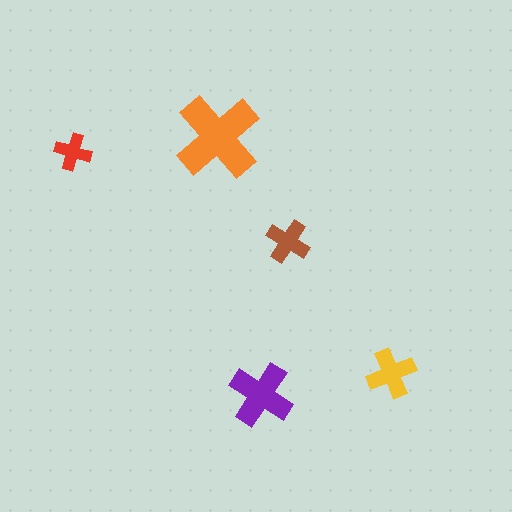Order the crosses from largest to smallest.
the orange one, the purple one, the yellow one, the brown one, the red one.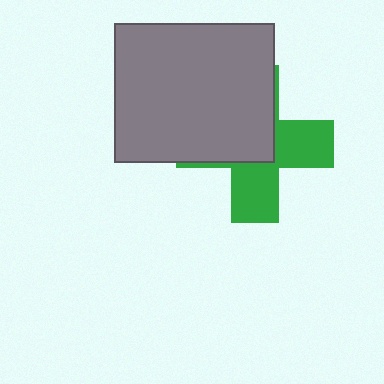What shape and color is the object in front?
The object in front is a gray rectangle.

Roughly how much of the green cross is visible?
About half of it is visible (roughly 47%).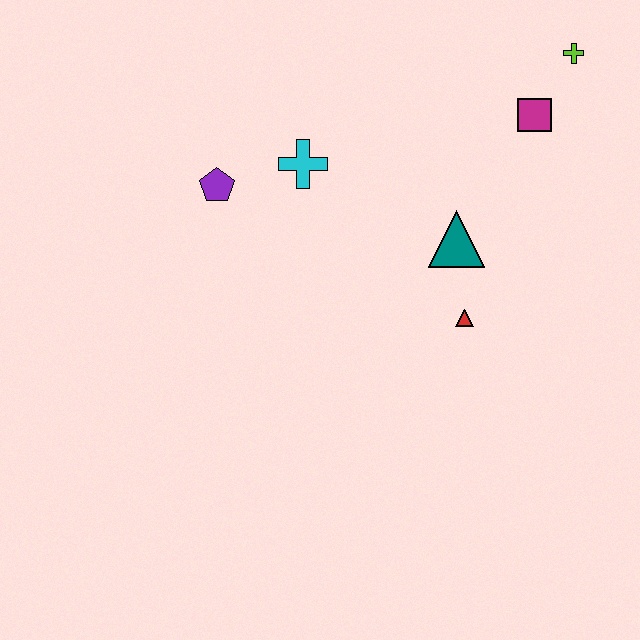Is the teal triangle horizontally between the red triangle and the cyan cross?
Yes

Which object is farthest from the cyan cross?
The lime cross is farthest from the cyan cross.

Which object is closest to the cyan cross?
The purple pentagon is closest to the cyan cross.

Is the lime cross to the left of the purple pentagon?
No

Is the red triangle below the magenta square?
Yes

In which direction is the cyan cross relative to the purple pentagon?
The cyan cross is to the right of the purple pentagon.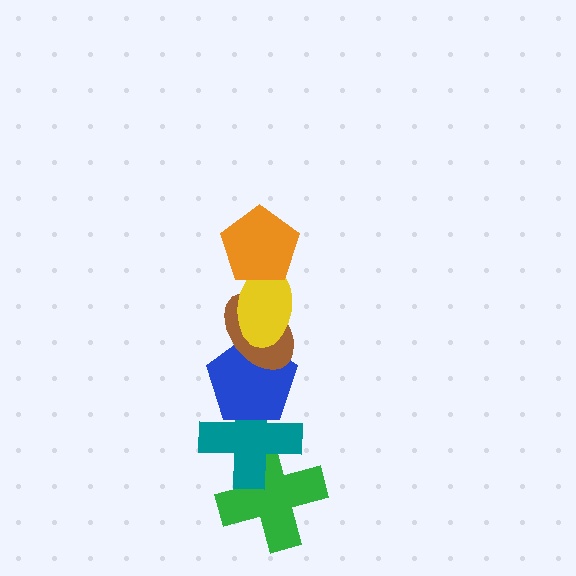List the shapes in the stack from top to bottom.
From top to bottom: the orange pentagon, the yellow ellipse, the brown ellipse, the blue pentagon, the teal cross, the green cross.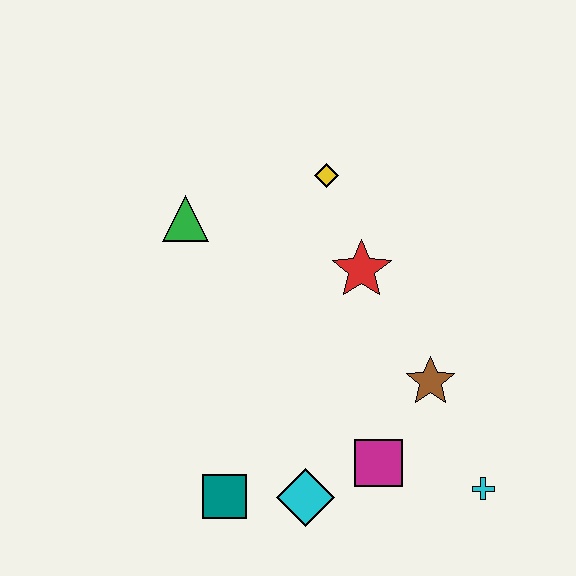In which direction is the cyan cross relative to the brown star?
The cyan cross is below the brown star.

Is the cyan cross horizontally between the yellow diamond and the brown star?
No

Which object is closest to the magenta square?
The cyan diamond is closest to the magenta square.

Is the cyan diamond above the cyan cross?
No